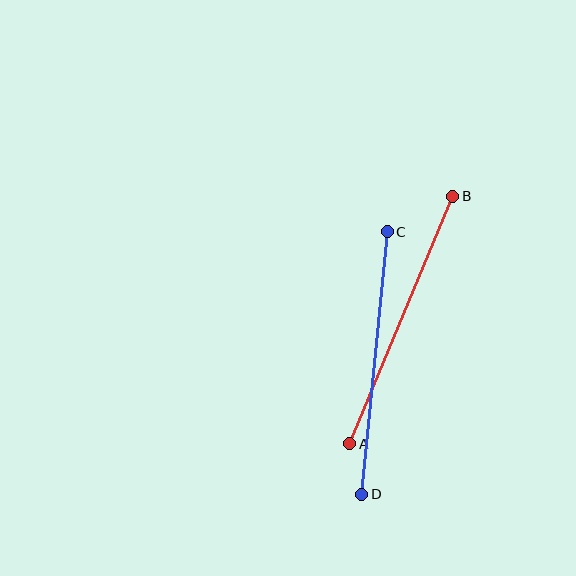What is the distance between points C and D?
The distance is approximately 264 pixels.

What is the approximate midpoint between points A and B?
The midpoint is at approximately (401, 320) pixels.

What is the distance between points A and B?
The distance is approximately 268 pixels.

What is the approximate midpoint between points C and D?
The midpoint is at approximately (374, 363) pixels.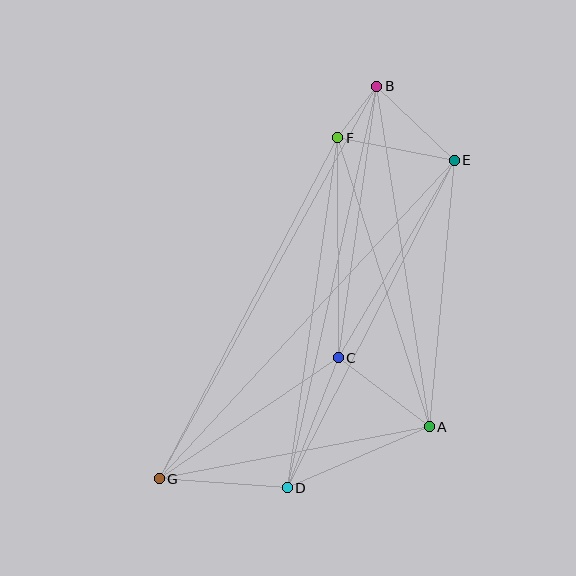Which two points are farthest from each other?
Points B and G are farthest from each other.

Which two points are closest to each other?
Points B and F are closest to each other.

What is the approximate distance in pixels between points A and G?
The distance between A and G is approximately 275 pixels.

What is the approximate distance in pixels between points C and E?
The distance between C and E is approximately 229 pixels.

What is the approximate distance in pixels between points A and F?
The distance between A and F is approximately 303 pixels.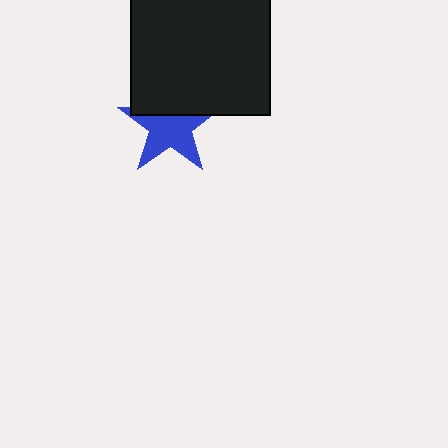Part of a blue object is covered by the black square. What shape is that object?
It is a star.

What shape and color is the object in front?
The object in front is a black square.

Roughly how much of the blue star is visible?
Most of it is visible (roughly 66%).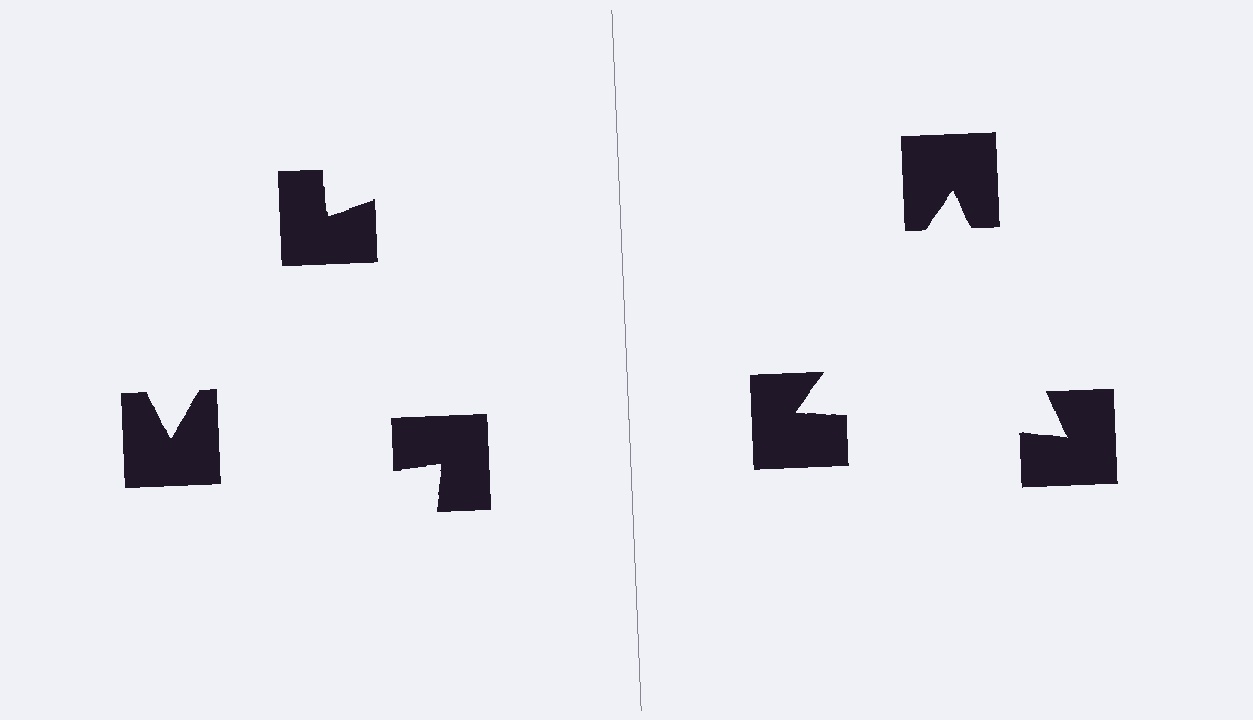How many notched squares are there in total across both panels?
6 — 3 on each side.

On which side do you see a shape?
An illusory triangle appears on the right side. On the left side the wedge cuts are rotated, so no coherent shape forms.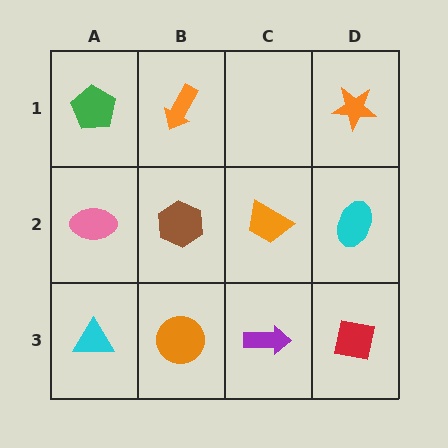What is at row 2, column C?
An orange trapezoid.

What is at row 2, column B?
A brown hexagon.